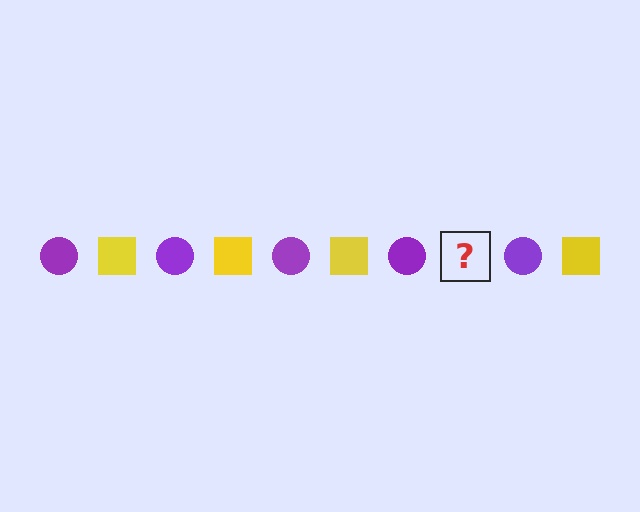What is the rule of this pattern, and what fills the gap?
The rule is that the pattern alternates between purple circle and yellow square. The gap should be filled with a yellow square.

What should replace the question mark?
The question mark should be replaced with a yellow square.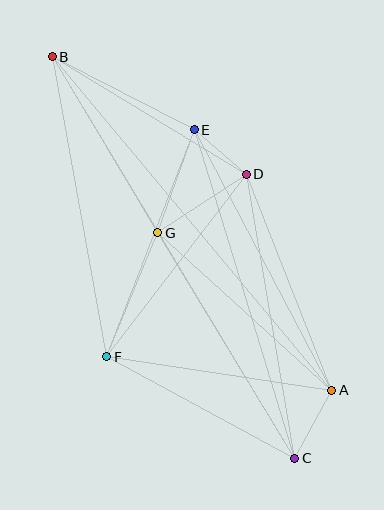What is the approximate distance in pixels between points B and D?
The distance between B and D is approximately 227 pixels.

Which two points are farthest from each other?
Points B and C are farthest from each other.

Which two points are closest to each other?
Points D and E are closest to each other.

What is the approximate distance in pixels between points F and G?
The distance between F and G is approximately 134 pixels.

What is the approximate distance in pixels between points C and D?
The distance between C and D is approximately 288 pixels.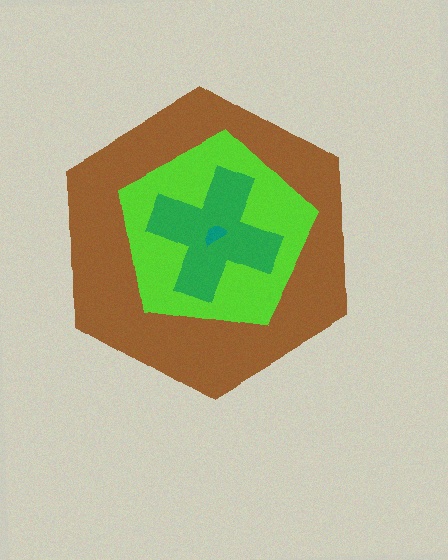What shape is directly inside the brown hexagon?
The lime pentagon.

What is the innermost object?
The teal semicircle.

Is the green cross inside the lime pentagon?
Yes.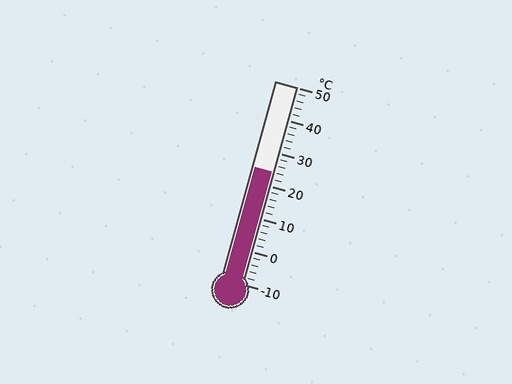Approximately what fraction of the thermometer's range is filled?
The thermometer is filled to approximately 55% of its range.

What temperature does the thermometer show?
The thermometer shows approximately 24°C.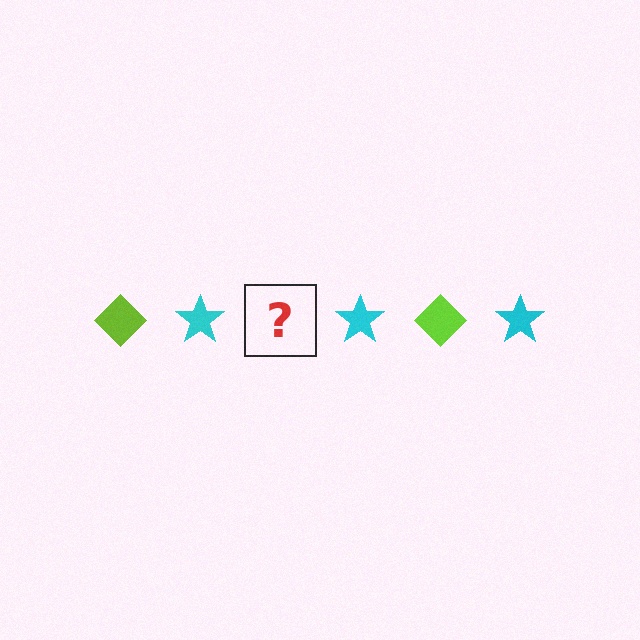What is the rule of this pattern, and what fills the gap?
The rule is that the pattern alternates between lime diamond and cyan star. The gap should be filled with a lime diamond.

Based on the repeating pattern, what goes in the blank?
The blank should be a lime diamond.